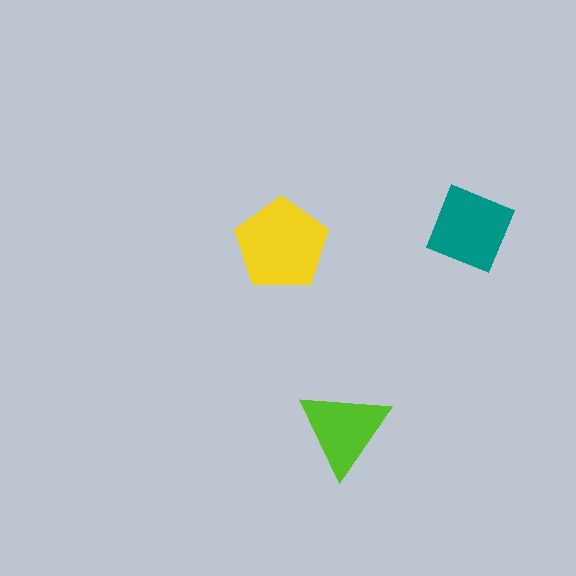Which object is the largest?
The yellow pentagon.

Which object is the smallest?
The lime triangle.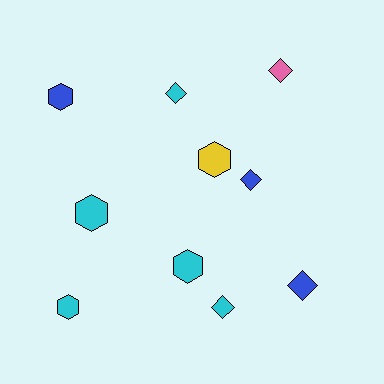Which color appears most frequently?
Cyan, with 5 objects.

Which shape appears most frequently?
Hexagon, with 5 objects.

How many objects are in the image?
There are 10 objects.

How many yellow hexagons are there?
There is 1 yellow hexagon.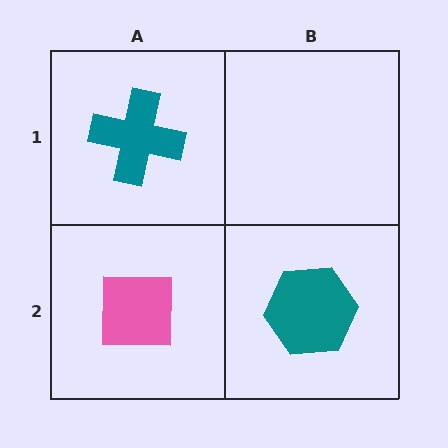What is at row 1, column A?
A teal cross.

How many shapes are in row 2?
2 shapes.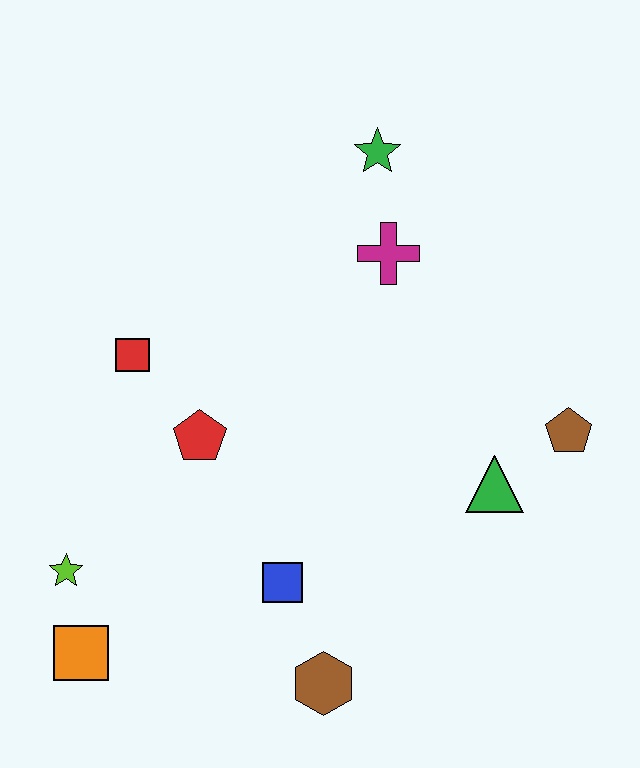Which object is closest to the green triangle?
The brown pentagon is closest to the green triangle.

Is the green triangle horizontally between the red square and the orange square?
No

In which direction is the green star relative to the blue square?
The green star is above the blue square.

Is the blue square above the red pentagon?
No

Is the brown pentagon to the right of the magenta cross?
Yes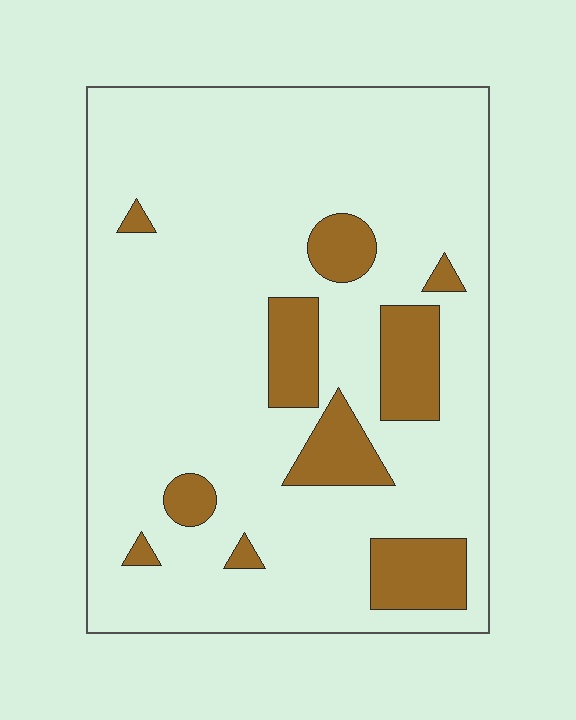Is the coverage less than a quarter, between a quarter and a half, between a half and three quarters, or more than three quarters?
Less than a quarter.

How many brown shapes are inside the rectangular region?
10.